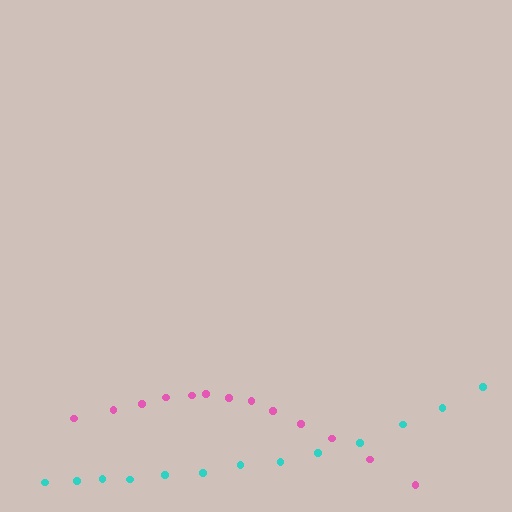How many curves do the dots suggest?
There are 2 distinct paths.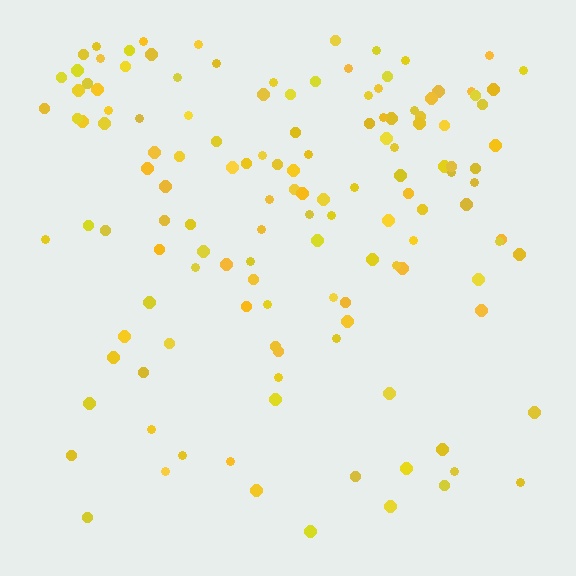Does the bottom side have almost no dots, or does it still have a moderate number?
Still a moderate number, just noticeably fewer than the top.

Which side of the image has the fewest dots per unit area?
The bottom.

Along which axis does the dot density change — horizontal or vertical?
Vertical.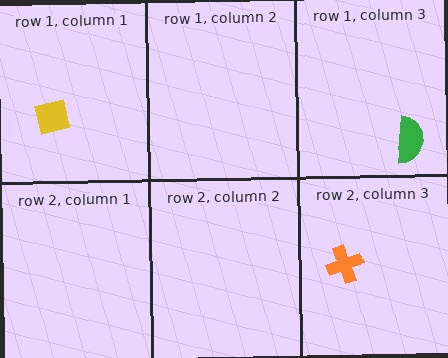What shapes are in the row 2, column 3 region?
The orange cross.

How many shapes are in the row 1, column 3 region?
1.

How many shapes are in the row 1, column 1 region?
1.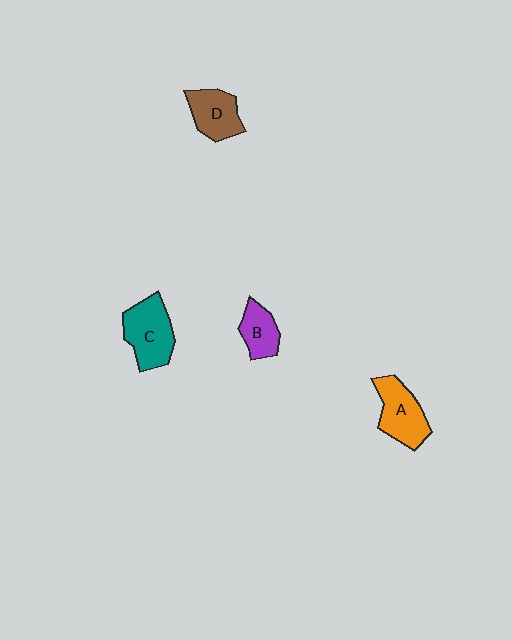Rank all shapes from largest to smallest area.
From largest to smallest: C (teal), A (orange), D (brown), B (purple).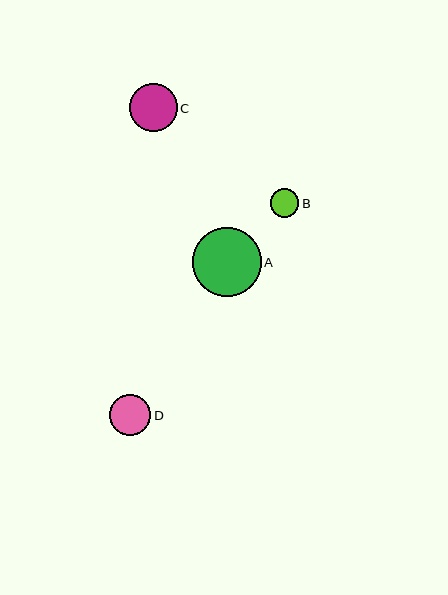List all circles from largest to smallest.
From largest to smallest: A, C, D, B.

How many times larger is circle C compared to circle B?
Circle C is approximately 1.7 times the size of circle B.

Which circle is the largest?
Circle A is the largest with a size of approximately 69 pixels.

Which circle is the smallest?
Circle B is the smallest with a size of approximately 29 pixels.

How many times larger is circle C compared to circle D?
Circle C is approximately 1.2 times the size of circle D.